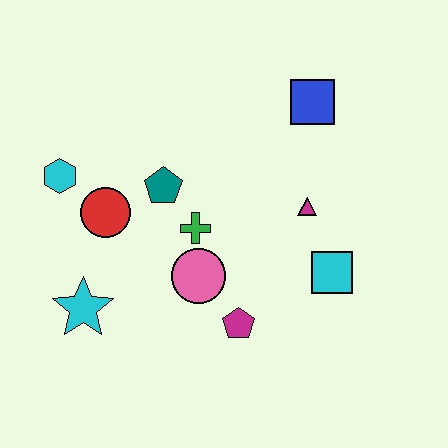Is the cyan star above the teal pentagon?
No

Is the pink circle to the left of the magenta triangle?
Yes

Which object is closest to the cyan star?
The red circle is closest to the cyan star.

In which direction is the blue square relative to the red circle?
The blue square is to the right of the red circle.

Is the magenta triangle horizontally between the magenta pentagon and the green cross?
No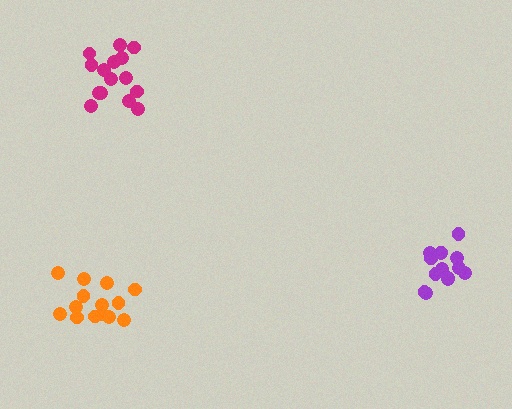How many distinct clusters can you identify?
There are 3 distinct clusters.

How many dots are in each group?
Group 1: 15 dots, Group 2: 14 dots, Group 3: 15 dots (44 total).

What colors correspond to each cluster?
The clusters are colored: magenta, orange, purple.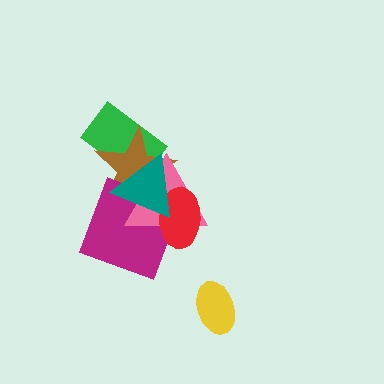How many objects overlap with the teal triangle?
5 objects overlap with the teal triangle.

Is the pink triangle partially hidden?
Yes, it is partially covered by another shape.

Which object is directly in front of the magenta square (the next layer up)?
The pink triangle is directly in front of the magenta square.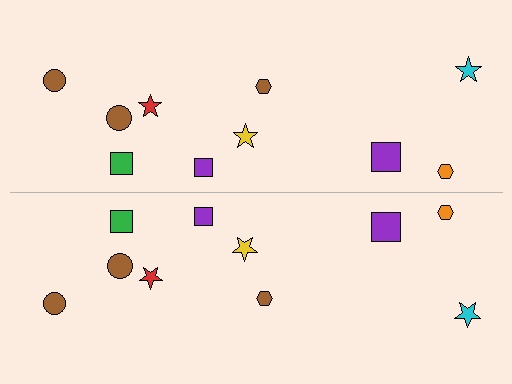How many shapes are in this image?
There are 20 shapes in this image.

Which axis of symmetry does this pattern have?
The pattern has a horizontal axis of symmetry running through the center of the image.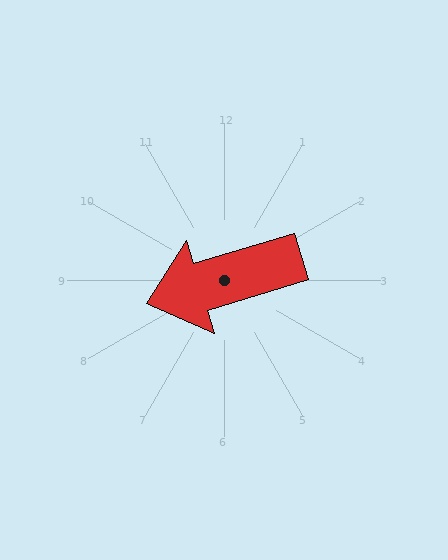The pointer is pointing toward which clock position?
Roughly 8 o'clock.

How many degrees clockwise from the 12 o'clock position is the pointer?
Approximately 253 degrees.